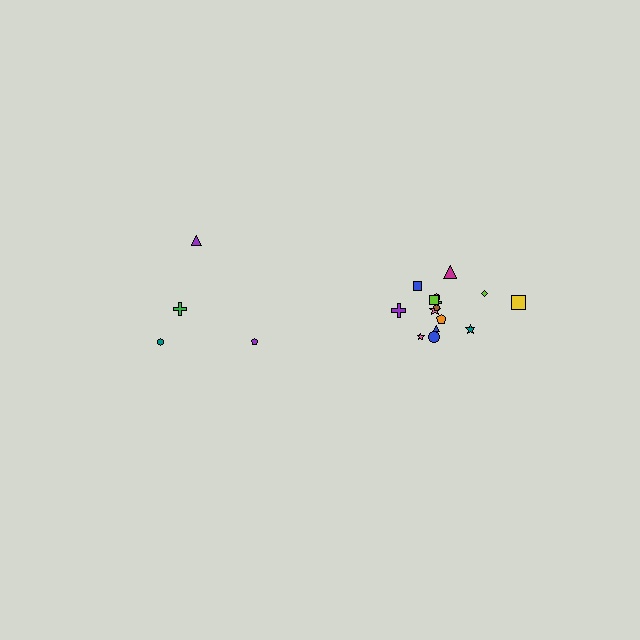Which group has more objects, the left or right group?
The right group.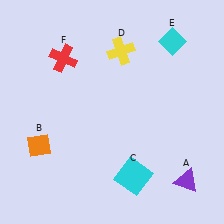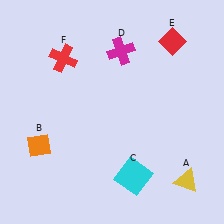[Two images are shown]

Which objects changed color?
A changed from purple to yellow. D changed from yellow to magenta. E changed from cyan to red.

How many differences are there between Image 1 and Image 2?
There are 3 differences between the two images.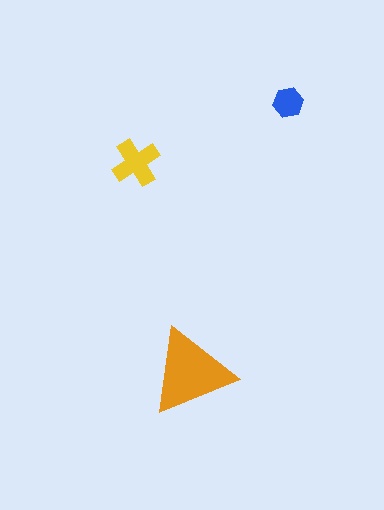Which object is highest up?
The blue hexagon is topmost.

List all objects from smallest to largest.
The blue hexagon, the yellow cross, the orange triangle.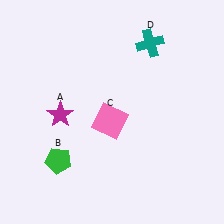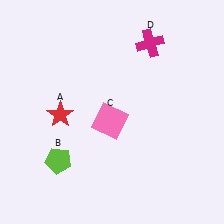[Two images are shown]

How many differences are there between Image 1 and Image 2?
There are 3 differences between the two images.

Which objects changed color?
A changed from magenta to red. B changed from green to lime. D changed from teal to magenta.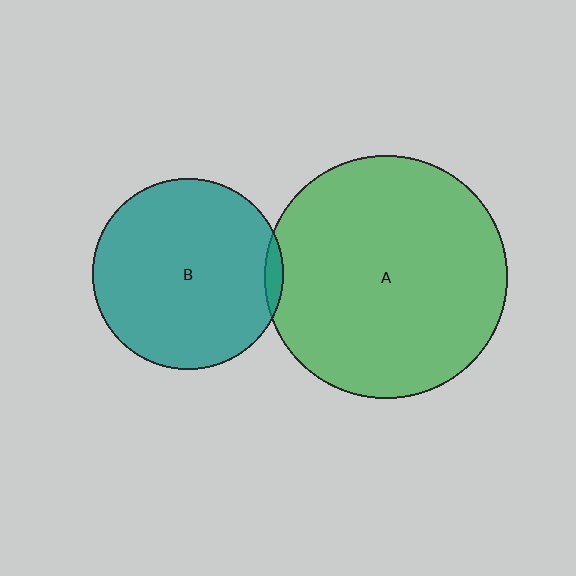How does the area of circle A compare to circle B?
Approximately 1.6 times.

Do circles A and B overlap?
Yes.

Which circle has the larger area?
Circle A (green).